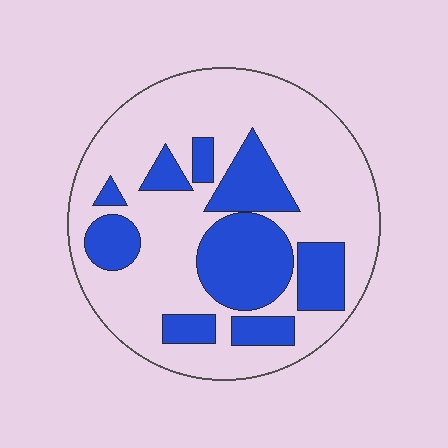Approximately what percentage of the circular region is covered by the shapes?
Approximately 30%.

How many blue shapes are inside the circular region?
9.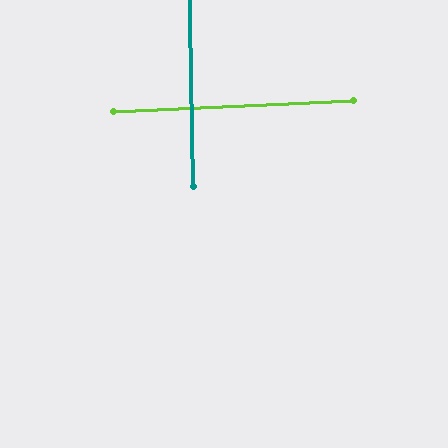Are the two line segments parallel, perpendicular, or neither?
Perpendicular — they meet at approximately 88°.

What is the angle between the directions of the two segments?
Approximately 88 degrees.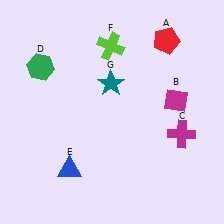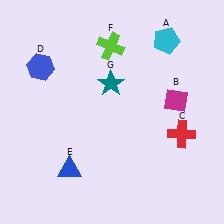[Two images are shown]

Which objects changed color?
A changed from red to cyan. C changed from magenta to red. D changed from green to blue.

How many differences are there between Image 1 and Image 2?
There are 3 differences between the two images.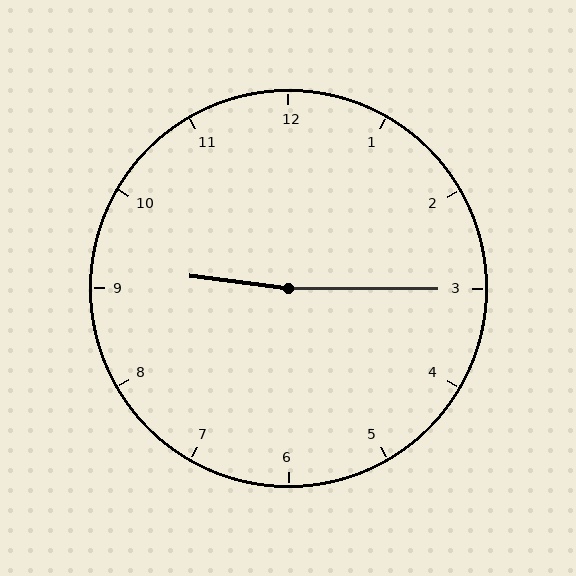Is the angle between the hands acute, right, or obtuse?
It is obtuse.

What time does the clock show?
9:15.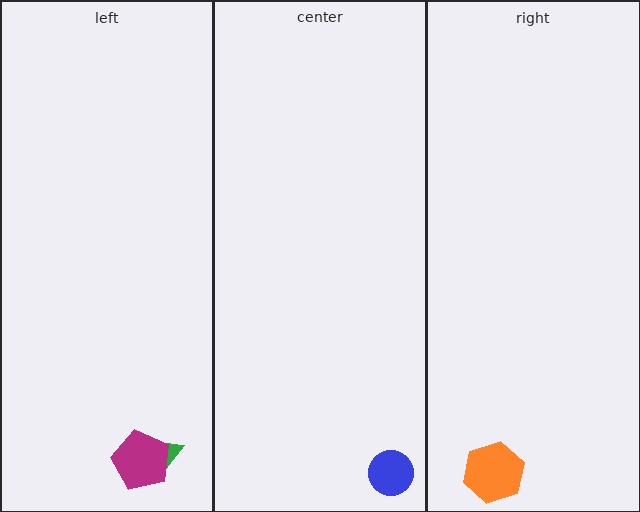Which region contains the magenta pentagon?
The left region.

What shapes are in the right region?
The orange hexagon.